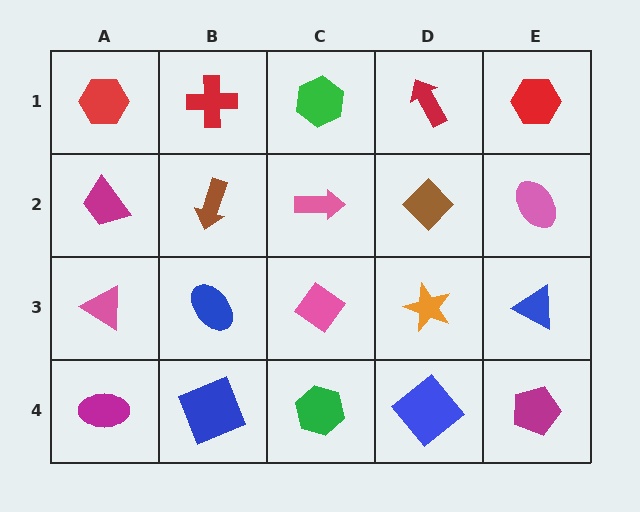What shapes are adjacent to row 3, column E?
A pink ellipse (row 2, column E), a magenta pentagon (row 4, column E), an orange star (row 3, column D).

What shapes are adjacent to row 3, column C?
A pink arrow (row 2, column C), a green hexagon (row 4, column C), a blue ellipse (row 3, column B), an orange star (row 3, column D).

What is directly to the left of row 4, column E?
A blue diamond.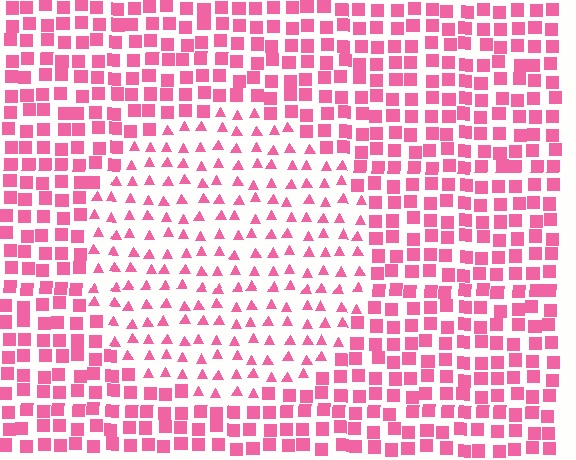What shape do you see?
I see a circle.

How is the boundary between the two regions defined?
The boundary is defined by a change in element shape: triangles inside vs. squares outside. All elements share the same color and spacing.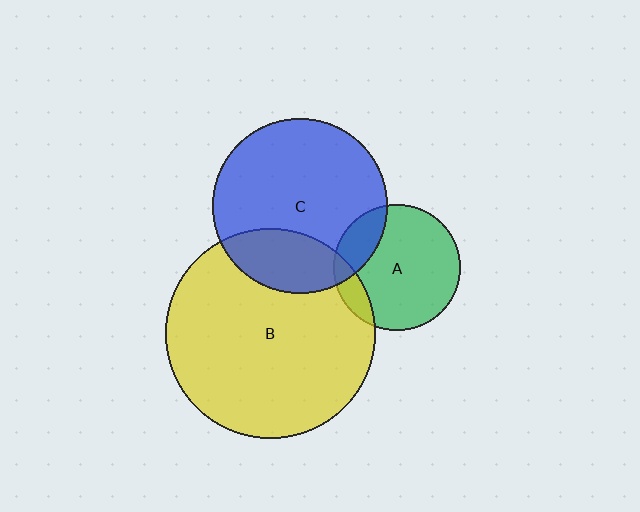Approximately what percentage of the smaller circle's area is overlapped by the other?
Approximately 25%.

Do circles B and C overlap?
Yes.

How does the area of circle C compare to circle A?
Approximately 1.9 times.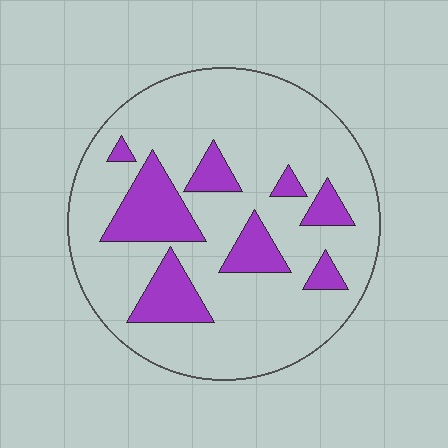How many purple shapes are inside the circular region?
8.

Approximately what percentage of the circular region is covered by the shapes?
Approximately 20%.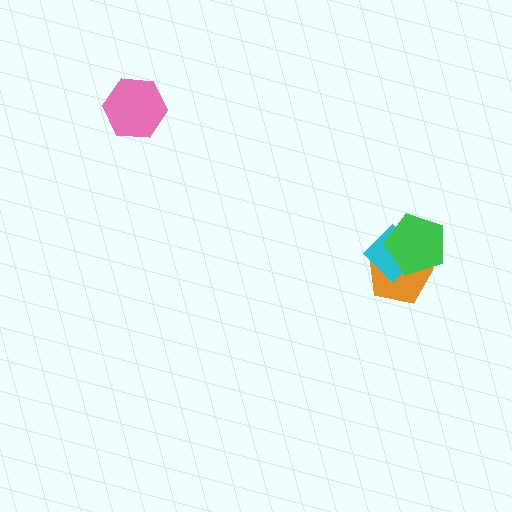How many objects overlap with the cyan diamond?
2 objects overlap with the cyan diamond.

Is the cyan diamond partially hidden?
Yes, it is partially covered by another shape.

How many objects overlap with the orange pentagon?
2 objects overlap with the orange pentagon.